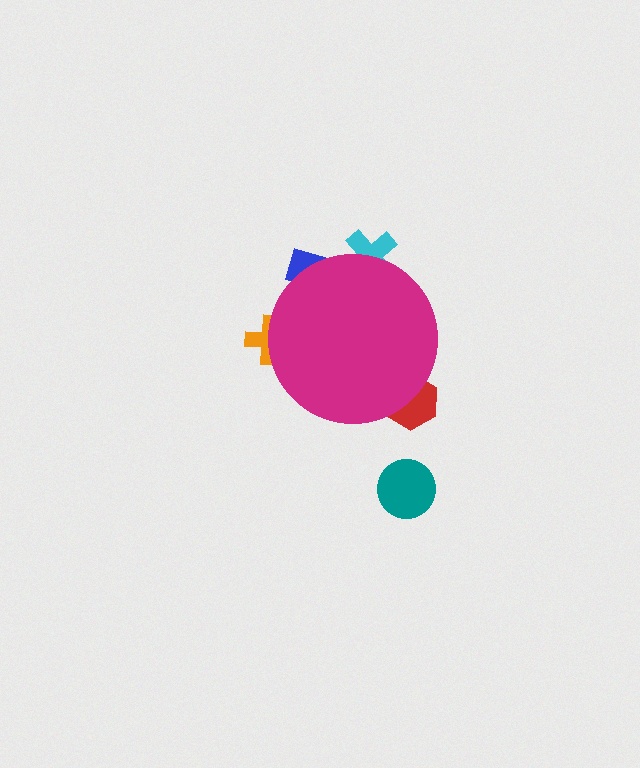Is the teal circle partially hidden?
No, the teal circle is fully visible.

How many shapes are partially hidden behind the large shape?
4 shapes are partially hidden.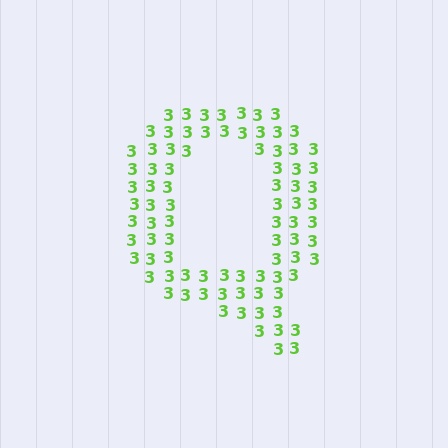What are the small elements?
The small elements are digit 3's.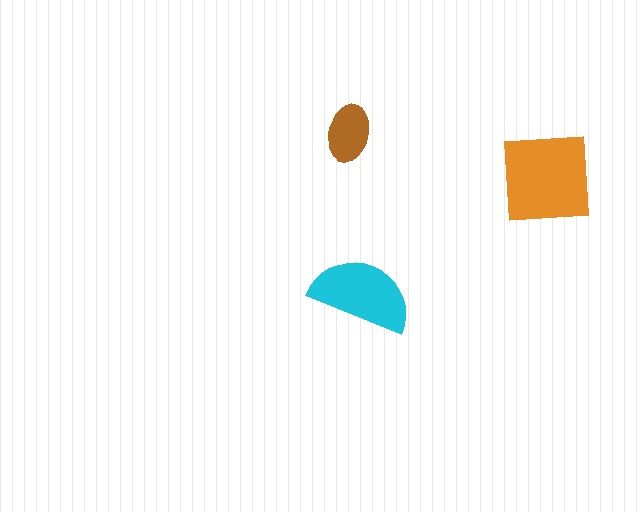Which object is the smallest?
The brown ellipse.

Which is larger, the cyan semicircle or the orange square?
The orange square.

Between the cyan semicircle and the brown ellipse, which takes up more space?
The cyan semicircle.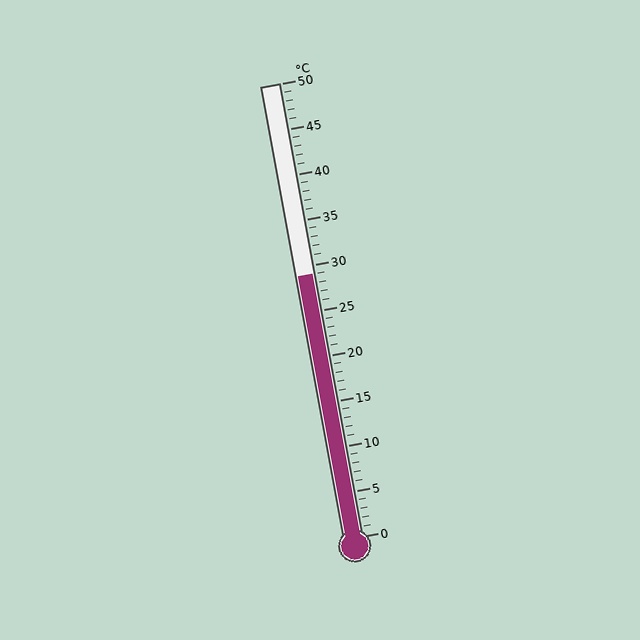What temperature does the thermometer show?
The thermometer shows approximately 29°C.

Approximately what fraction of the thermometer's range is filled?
The thermometer is filled to approximately 60% of its range.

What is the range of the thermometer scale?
The thermometer scale ranges from 0°C to 50°C.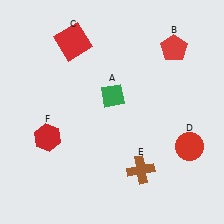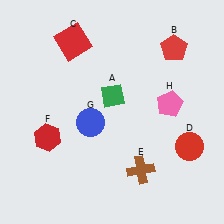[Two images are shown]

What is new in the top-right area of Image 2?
A pink pentagon (H) was added in the top-right area of Image 2.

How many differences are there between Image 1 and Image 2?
There are 2 differences between the two images.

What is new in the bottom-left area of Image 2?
A blue circle (G) was added in the bottom-left area of Image 2.